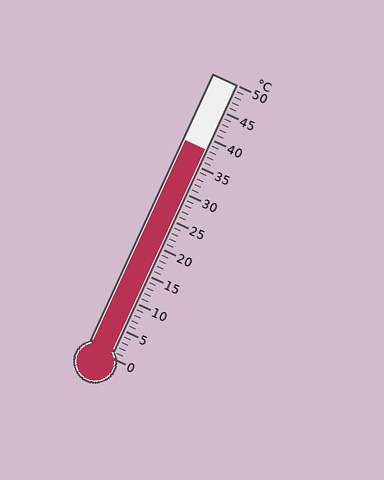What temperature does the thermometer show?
The thermometer shows approximately 38°C.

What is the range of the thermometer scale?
The thermometer scale ranges from 0°C to 50°C.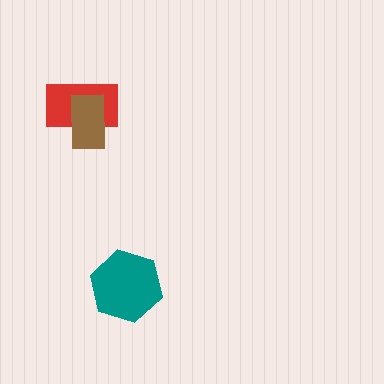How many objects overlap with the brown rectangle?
1 object overlaps with the brown rectangle.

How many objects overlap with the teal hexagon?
0 objects overlap with the teal hexagon.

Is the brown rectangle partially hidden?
No, no other shape covers it.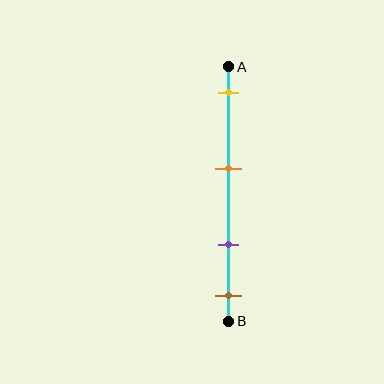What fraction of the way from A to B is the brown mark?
The brown mark is approximately 90% (0.9) of the way from A to B.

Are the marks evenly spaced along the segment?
No, the marks are not evenly spaced.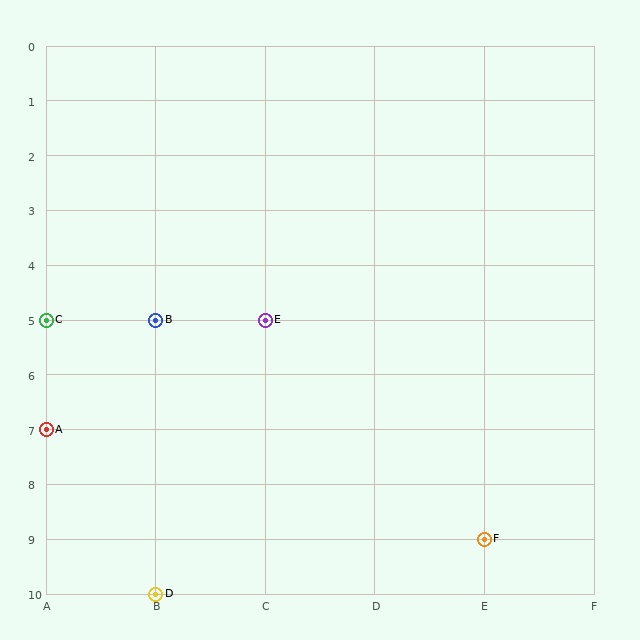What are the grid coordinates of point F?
Point F is at grid coordinates (E, 9).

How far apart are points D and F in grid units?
Points D and F are 3 columns and 1 row apart (about 3.2 grid units diagonally).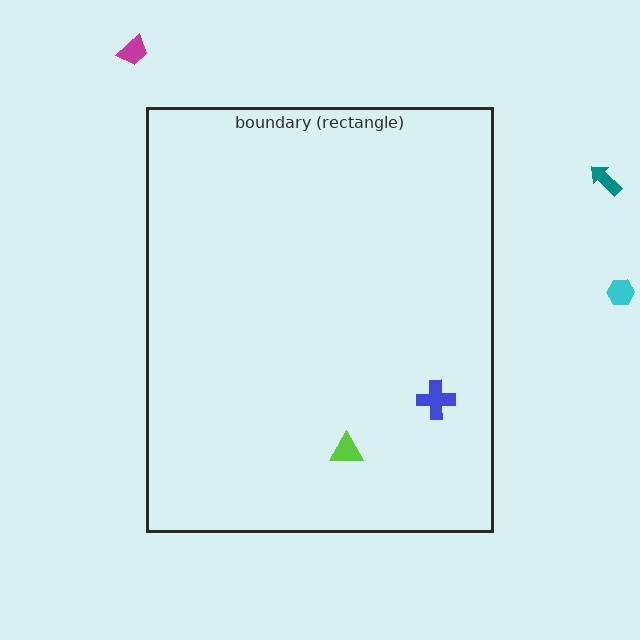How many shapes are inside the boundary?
2 inside, 3 outside.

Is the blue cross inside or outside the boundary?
Inside.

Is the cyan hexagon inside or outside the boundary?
Outside.